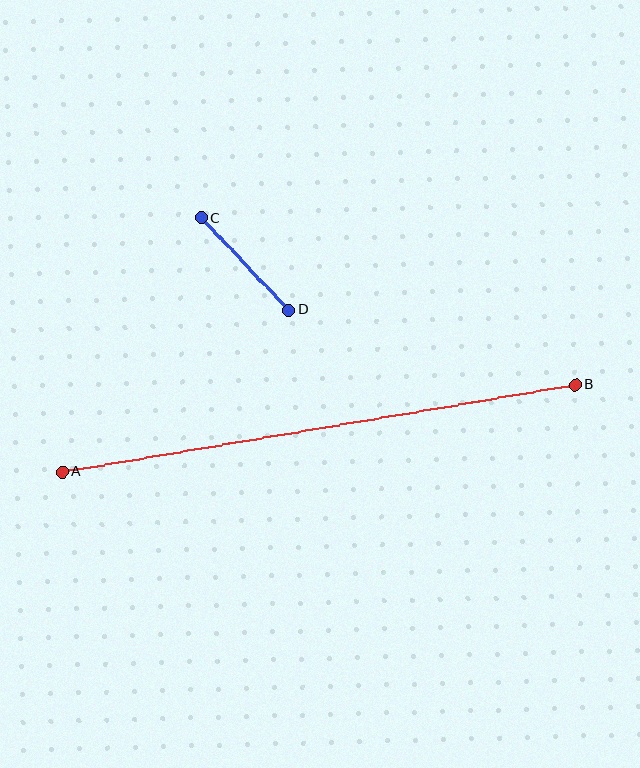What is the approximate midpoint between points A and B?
The midpoint is at approximately (319, 428) pixels.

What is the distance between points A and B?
The distance is approximately 520 pixels.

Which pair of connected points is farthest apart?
Points A and B are farthest apart.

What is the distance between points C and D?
The distance is approximately 128 pixels.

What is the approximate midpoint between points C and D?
The midpoint is at approximately (245, 264) pixels.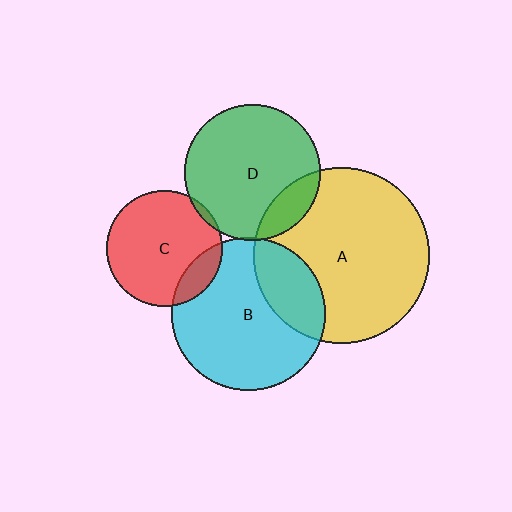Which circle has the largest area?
Circle A (yellow).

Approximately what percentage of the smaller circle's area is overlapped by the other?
Approximately 5%.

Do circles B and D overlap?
Yes.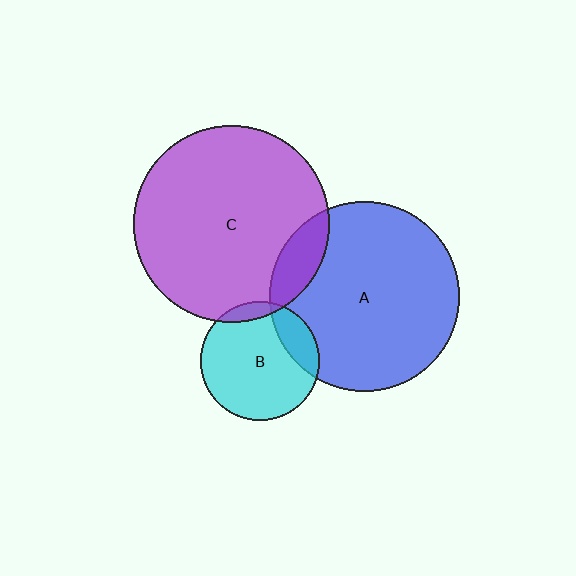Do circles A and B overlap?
Yes.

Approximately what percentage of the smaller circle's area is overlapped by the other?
Approximately 20%.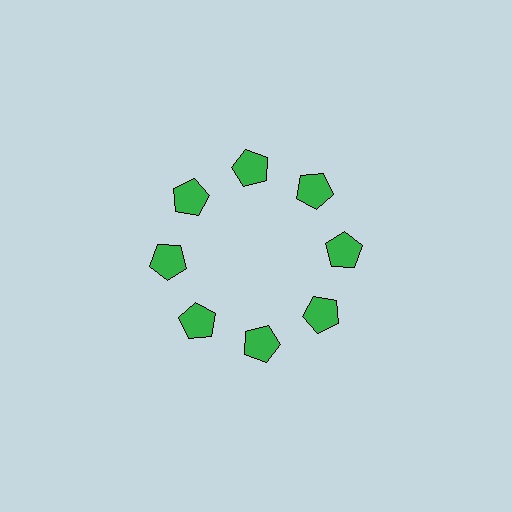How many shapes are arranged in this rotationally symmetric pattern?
There are 8 shapes, arranged in 8 groups of 1.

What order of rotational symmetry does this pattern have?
This pattern has 8-fold rotational symmetry.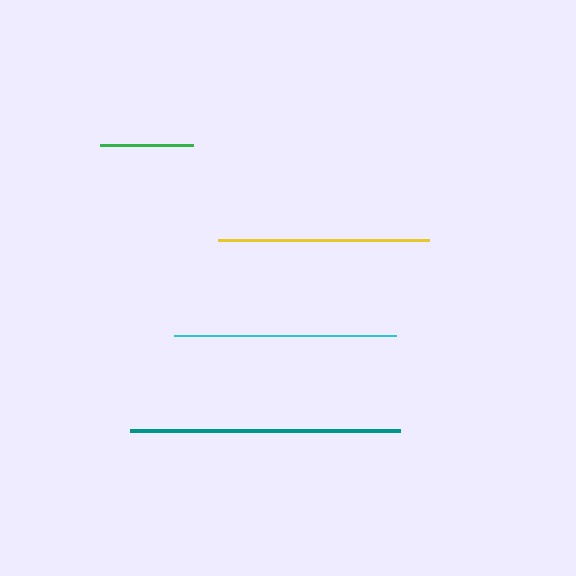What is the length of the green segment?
The green segment is approximately 93 pixels long.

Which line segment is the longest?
The teal line is the longest at approximately 270 pixels.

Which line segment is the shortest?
The green line is the shortest at approximately 93 pixels.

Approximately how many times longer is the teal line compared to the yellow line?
The teal line is approximately 1.3 times the length of the yellow line.